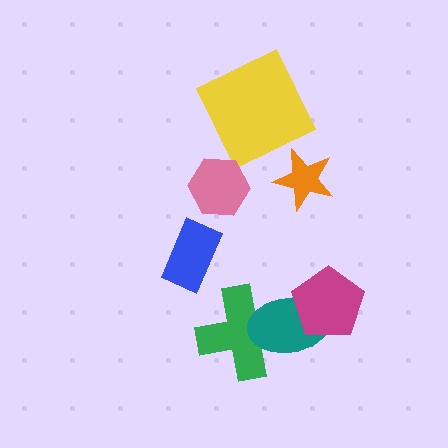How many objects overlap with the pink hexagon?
0 objects overlap with the pink hexagon.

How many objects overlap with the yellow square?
0 objects overlap with the yellow square.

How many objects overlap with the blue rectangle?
0 objects overlap with the blue rectangle.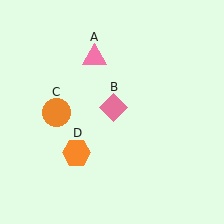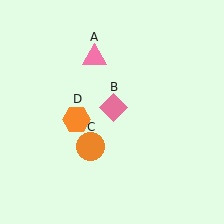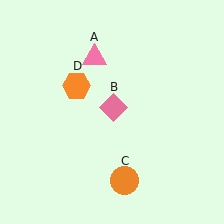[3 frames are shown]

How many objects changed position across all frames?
2 objects changed position: orange circle (object C), orange hexagon (object D).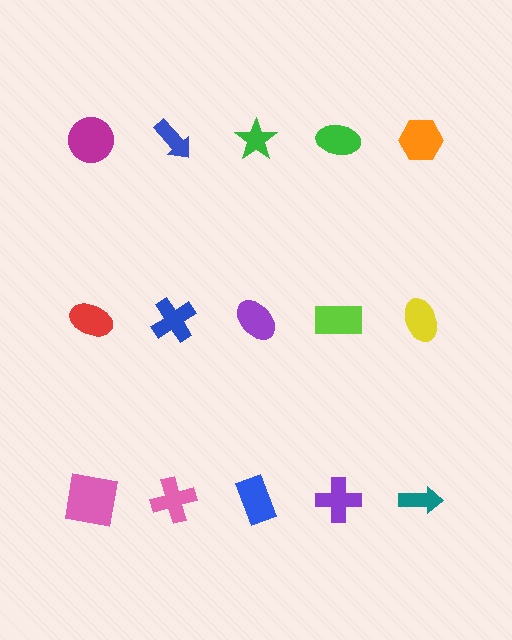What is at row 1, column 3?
A green star.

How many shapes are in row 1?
5 shapes.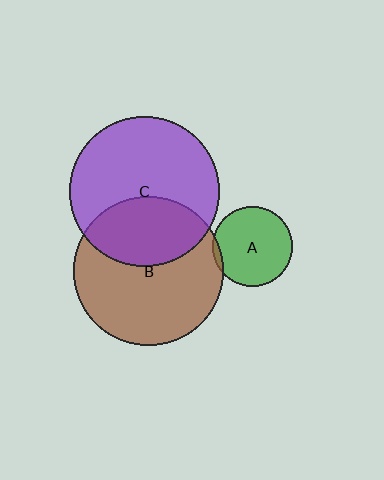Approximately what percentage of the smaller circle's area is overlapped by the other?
Approximately 5%.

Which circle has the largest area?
Circle C (purple).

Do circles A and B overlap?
Yes.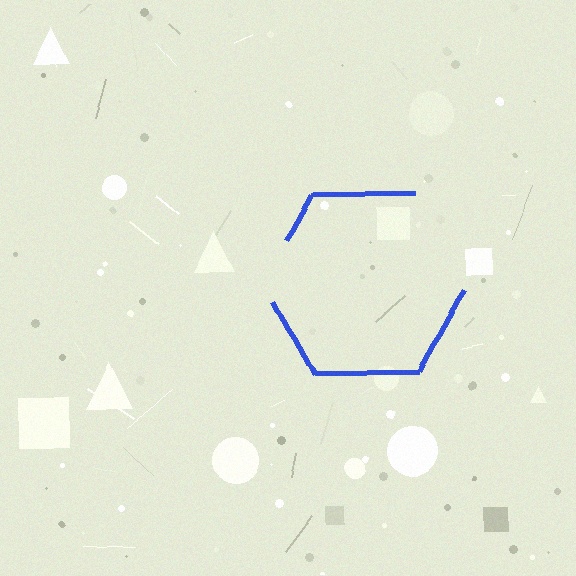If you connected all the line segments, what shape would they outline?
They would outline a hexagon.